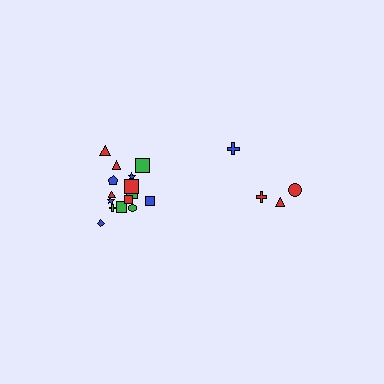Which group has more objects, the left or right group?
The left group.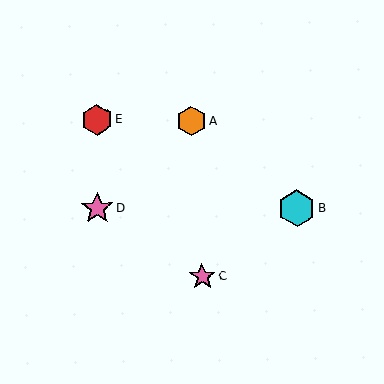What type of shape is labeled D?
Shape D is a pink star.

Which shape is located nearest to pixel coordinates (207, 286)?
The pink star (labeled C) at (202, 276) is nearest to that location.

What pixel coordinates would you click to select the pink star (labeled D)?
Click at (97, 208) to select the pink star D.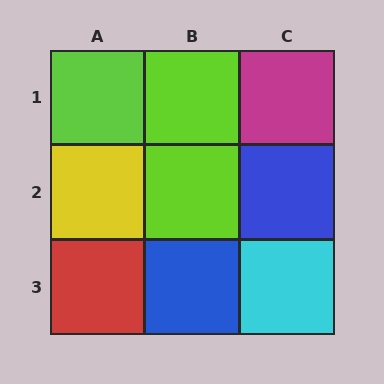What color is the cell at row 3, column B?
Blue.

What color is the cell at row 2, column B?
Lime.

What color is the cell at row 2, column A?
Yellow.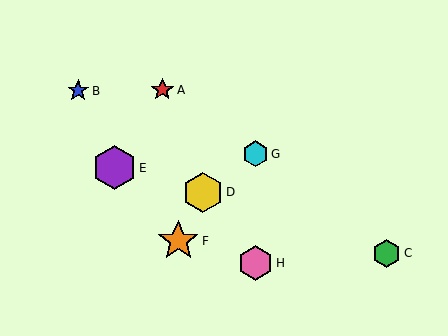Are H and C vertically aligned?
No, H is at x≈255 and C is at x≈387.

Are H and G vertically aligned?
Yes, both are at x≈255.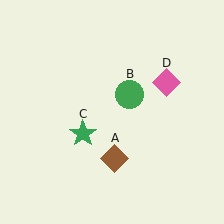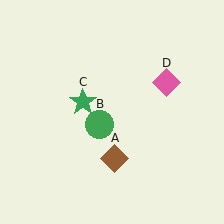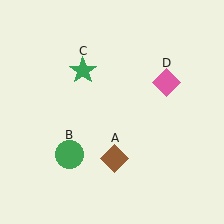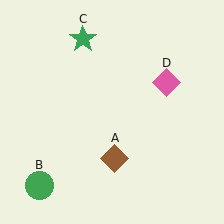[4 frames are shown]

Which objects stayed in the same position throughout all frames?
Brown diamond (object A) and pink diamond (object D) remained stationary.